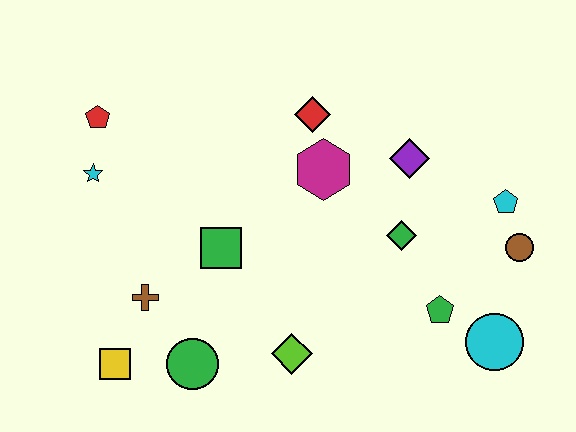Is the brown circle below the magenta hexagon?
Yes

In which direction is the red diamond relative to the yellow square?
The red diamond is above the yellow square.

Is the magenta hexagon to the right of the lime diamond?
Yes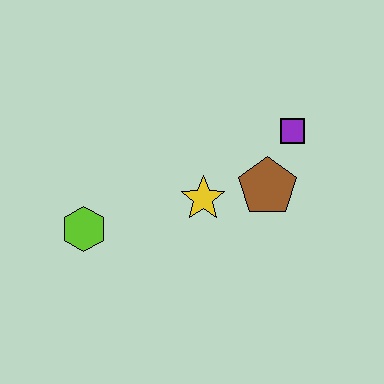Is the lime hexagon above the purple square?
No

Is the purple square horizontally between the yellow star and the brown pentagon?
No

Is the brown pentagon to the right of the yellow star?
Yes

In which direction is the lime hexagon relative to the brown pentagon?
The lime hexagon is to the left of the brown pentagon.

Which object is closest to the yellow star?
The brown pentagon is closest to the yellow star.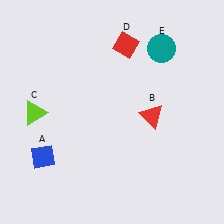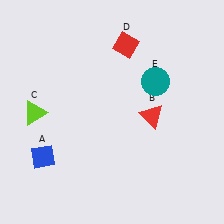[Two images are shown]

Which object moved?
The teal circle (E) moved down.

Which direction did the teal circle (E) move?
The teal circle (E) moved down.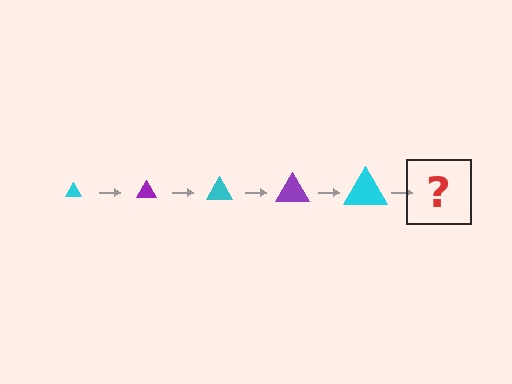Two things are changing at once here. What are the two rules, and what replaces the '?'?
The two rules are that the triangle grows larger each step and the color cycles through cyan and purple. The '?' should be a purple triangle, larger than the previous one.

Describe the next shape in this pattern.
It should be a purple triangle, larger than the previous one.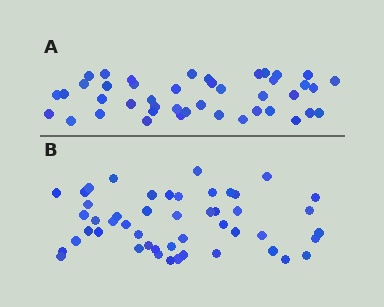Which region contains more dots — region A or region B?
Region B (the bottom region) has more dots.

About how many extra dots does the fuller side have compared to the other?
Region B has about 6 more dots than region A.